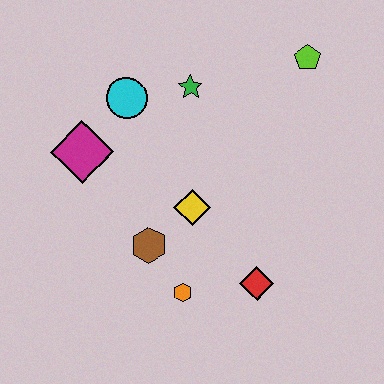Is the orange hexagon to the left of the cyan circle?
No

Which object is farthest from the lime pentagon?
The orange hexagon is farthest from the lime pentagon.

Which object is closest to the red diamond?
The orange hexagon is closest to the red diamond.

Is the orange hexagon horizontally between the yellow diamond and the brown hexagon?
Yes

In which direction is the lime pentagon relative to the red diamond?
The lime pentagon is above the red diamond.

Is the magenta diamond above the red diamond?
Yes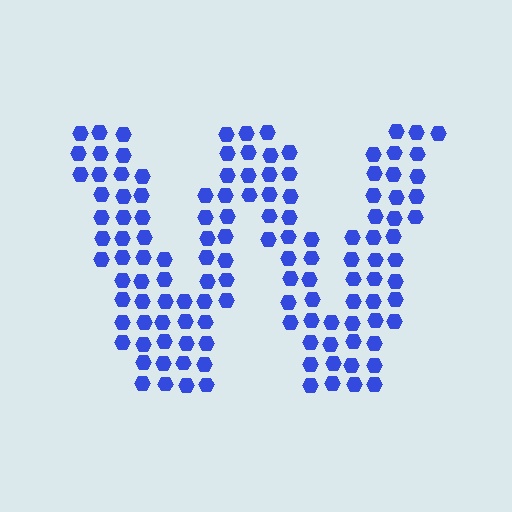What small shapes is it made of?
It is made of small hexagons.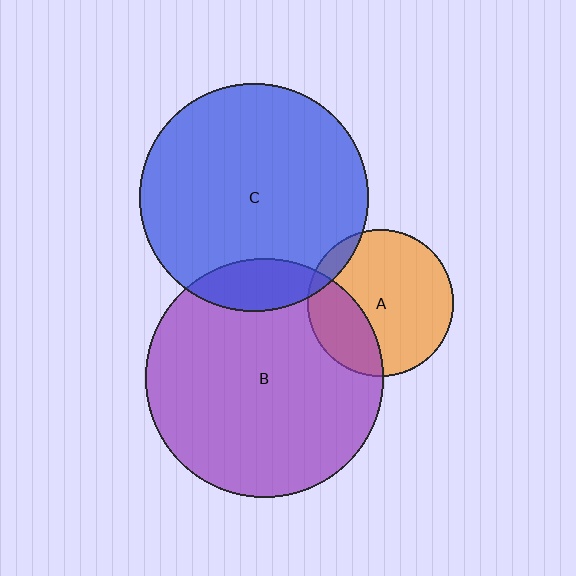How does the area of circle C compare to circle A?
Approximately 2.4 times.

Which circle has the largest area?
Circle B (purple).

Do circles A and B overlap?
Yes.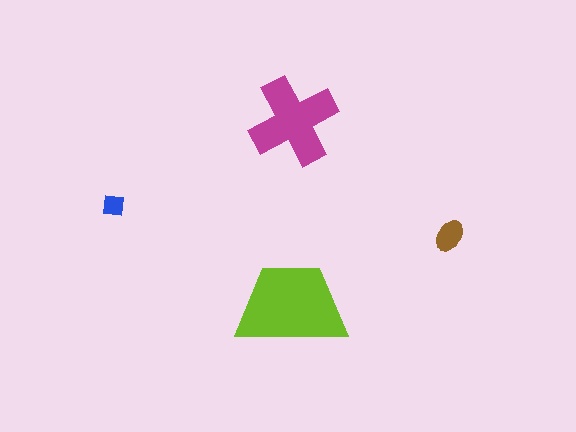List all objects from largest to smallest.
The lime trapezoid, the magenta cross, the brown ellipse, the blue square.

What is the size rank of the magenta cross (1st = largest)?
2nd.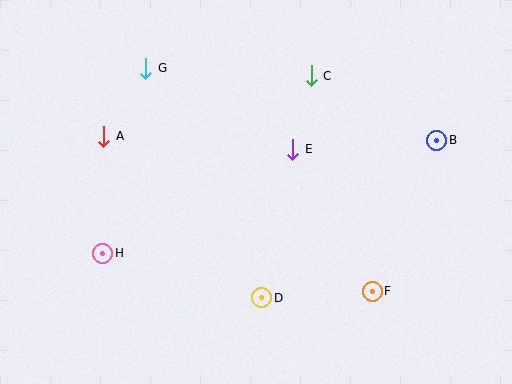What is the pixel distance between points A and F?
The distance between A and F is 310 pixels.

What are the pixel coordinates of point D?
Point D is at (262, 298).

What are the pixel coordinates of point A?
Point A is at (104, 136).